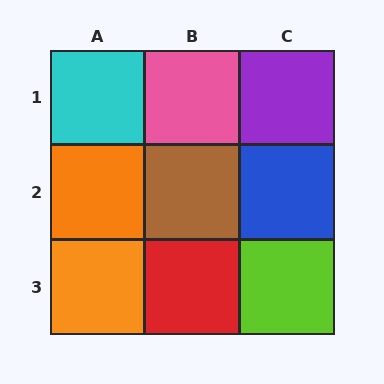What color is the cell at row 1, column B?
Pink.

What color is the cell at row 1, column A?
Cyan.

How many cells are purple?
1 cell is purple.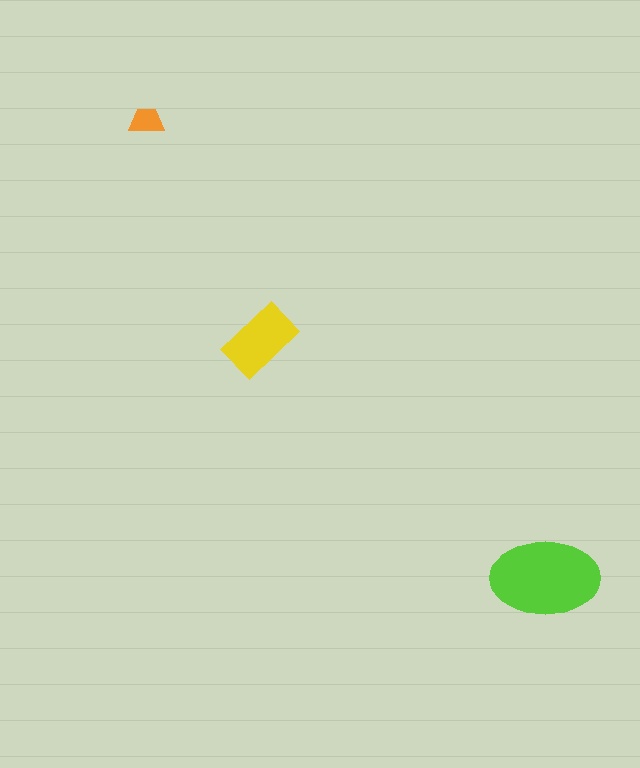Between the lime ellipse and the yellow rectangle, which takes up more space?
The lime ellipse.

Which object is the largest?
The lime ellipse.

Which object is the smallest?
The orange trapezoid.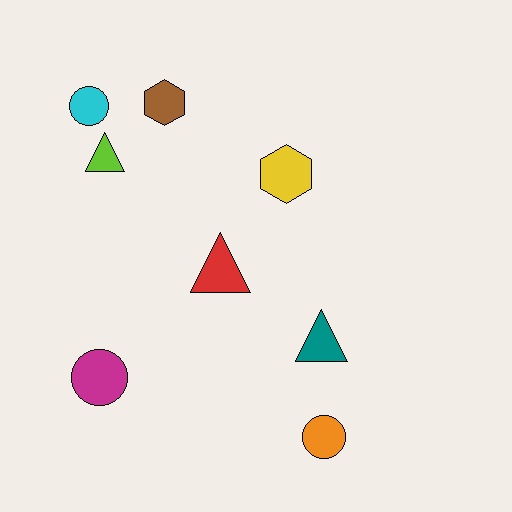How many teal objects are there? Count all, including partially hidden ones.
There is 1 teal object.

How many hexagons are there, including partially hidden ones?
There are 2 hexagons.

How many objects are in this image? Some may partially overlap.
There are 8 objects.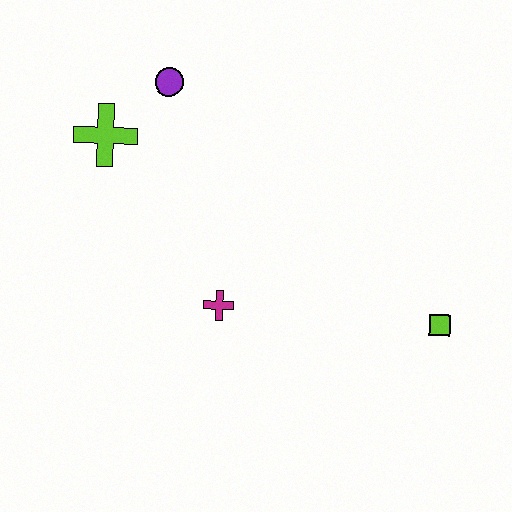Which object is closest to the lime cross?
The purple circle is closest to the lime cross.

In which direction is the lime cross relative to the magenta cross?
The lime cross is above the magenta cross.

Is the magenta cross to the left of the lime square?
Yes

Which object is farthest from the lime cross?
The lime square is farthest from the lime cross.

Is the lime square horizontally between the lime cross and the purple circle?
No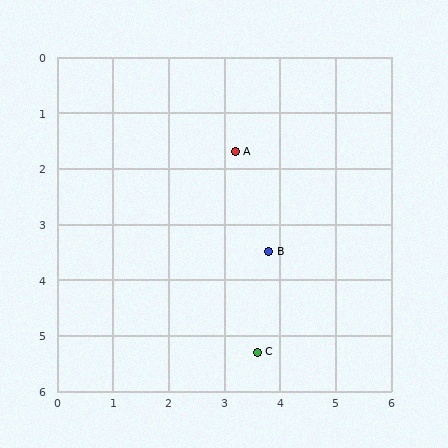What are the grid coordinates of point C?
Point C is at approximately (3.6, 5.3).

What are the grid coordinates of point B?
Point B is at approximately (3.8, 3.5).